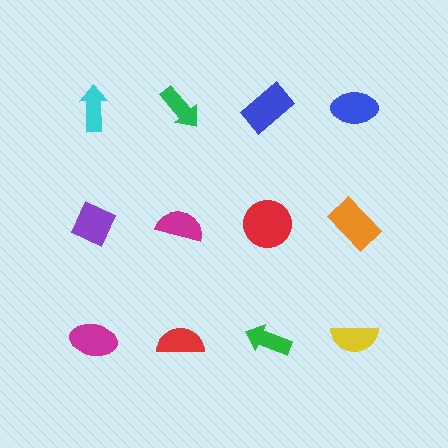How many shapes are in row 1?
4 shapes.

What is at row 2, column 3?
A red circle.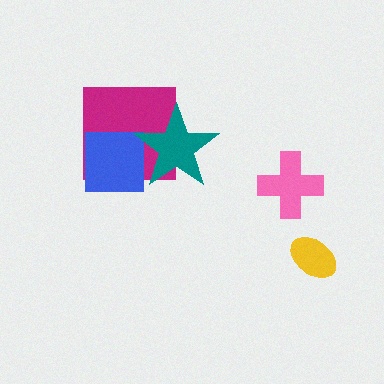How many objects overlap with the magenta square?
2 objects overlap with the magenta square.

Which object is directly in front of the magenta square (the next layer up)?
The blue square is directly in front of the magenta square.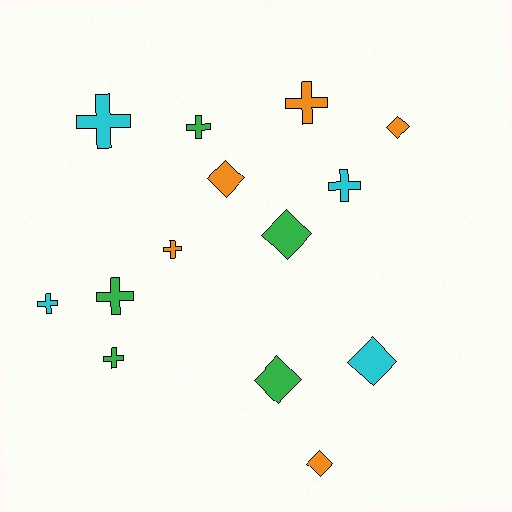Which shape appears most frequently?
Cross, with 8 objects.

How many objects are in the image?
There are 14 objects.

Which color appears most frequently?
Orange, with 5 objects.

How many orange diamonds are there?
There are 3 orange diamonds.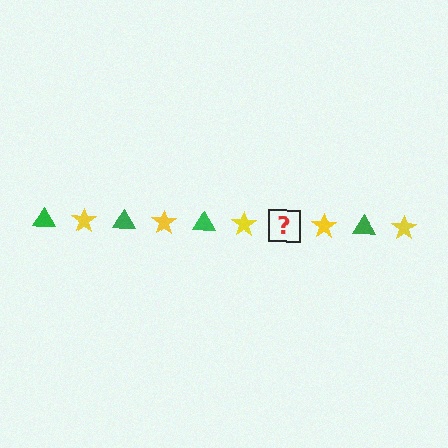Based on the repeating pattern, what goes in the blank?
The blank should be a green triangle.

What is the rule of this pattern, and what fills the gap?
The rule is that the pattern alternates between green triangle and yellow star. The gap should be filled with a green triangle.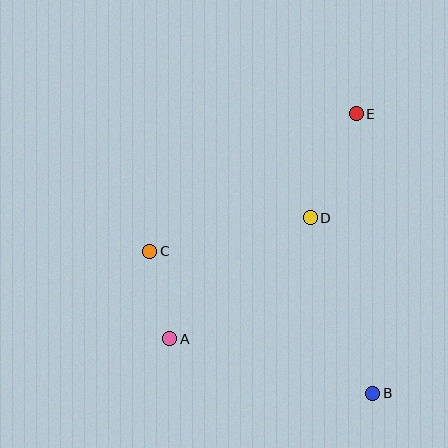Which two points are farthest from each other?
Points A and E are farthest from each other.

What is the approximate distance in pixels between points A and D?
The distance between A and D is approximately 185 pixels.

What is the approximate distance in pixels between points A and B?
The distance between A and B is approximately 210 pixels.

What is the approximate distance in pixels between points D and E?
The distance between D and E is approximately 114 pixels.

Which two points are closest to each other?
Points A and C are closest to each other.